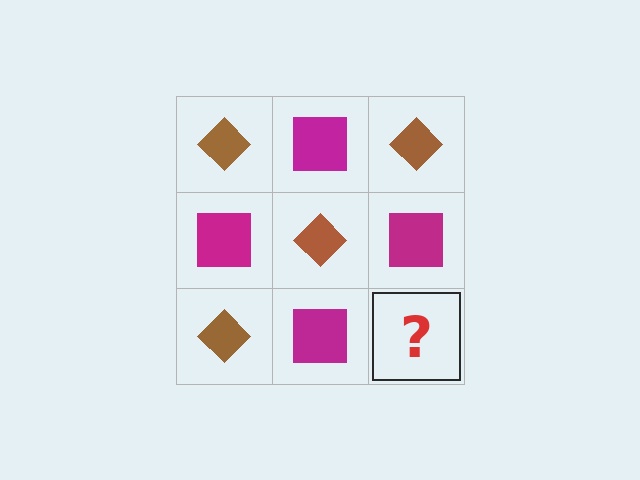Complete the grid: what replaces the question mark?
The question mark should be replaced with a brown diamond.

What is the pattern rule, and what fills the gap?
The rule is that it alternates brown diamond and magenta square in a checkerboard pattern. The gap should be filled with a brown diamond.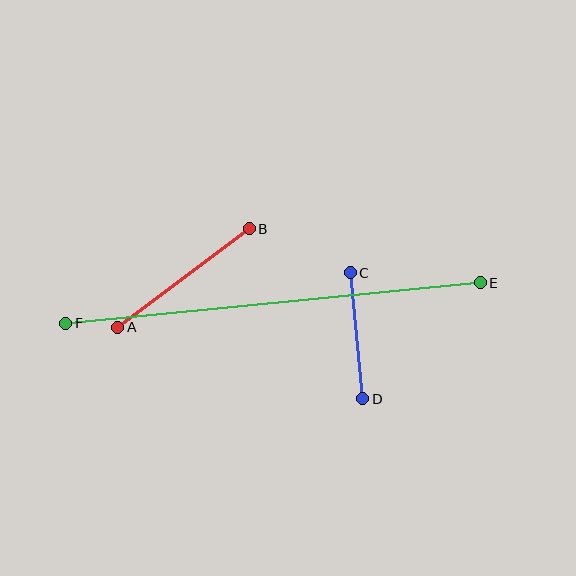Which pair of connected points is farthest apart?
Points E and F are farthest apart.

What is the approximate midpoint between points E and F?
The midpoint is at approximately (273, 303) pixels.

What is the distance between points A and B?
The distance is approximately 165 pixels.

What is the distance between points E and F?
The distance is approximately 416 pixels.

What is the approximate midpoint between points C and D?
The midpoint is at approximately (356, 336) pixels.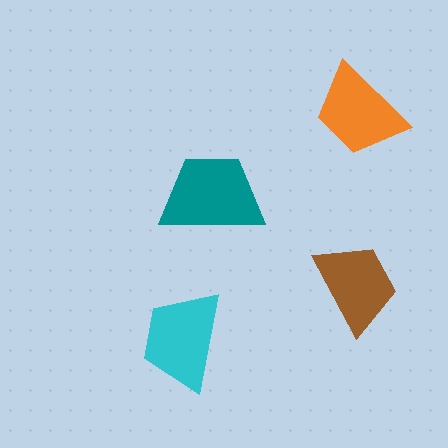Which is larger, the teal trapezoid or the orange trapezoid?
The teal one.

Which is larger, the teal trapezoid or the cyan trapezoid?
The teal one.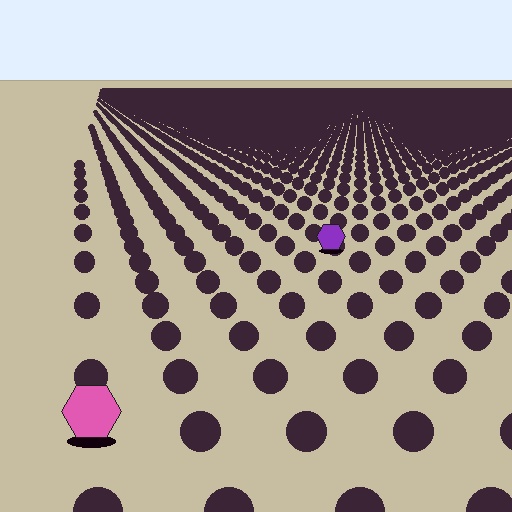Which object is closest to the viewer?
The pink hexagon is closest. The texture marks near it are larger and more spread out.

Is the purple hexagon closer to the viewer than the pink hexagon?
No. The pink hexagon is closer — you can tell from the texture gradient: the ground texture is coarser near it.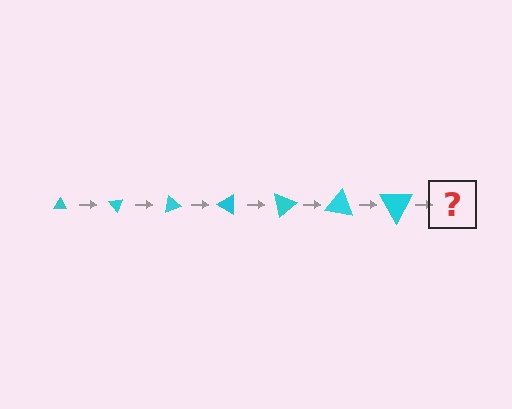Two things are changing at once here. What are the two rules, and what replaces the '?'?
The two rules are that the triangle grows larger each step and it rotates 50 degrees each step. The '?' should be a triangle, larger than the previous one and rotated 350 degrees from the start.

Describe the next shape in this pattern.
It should be a triangle, larger than the previous one and rotated 350 degrees from the start.